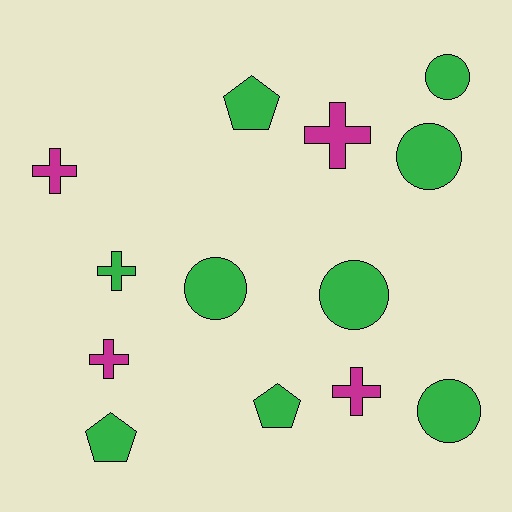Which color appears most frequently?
Green, with 9 objects.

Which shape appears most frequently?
Cross, with 5 objects.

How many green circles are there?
There are 5 green circles.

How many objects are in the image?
There are 13 objects.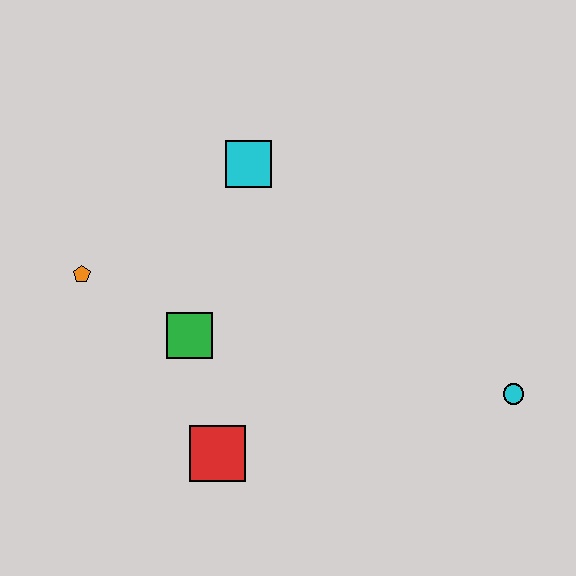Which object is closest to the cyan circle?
The red square is closest to the cyan circle.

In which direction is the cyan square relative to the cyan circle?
The cyan square is to the left of the cyan circle.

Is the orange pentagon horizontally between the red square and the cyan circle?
No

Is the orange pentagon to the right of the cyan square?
No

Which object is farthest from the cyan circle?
The orange pentagon is farthest from the cyan circle.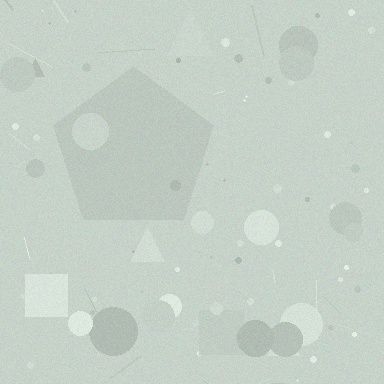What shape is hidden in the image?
A pentagon is hidden in the image.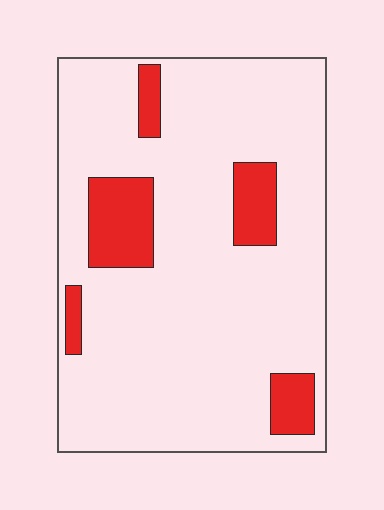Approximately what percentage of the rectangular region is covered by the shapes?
Approximately 15%.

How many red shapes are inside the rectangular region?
5.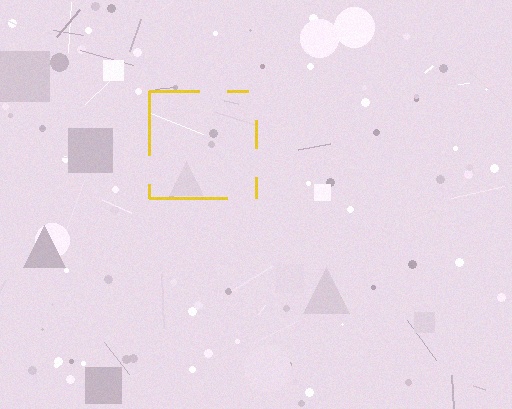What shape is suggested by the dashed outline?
The dashed outline suggests a square.